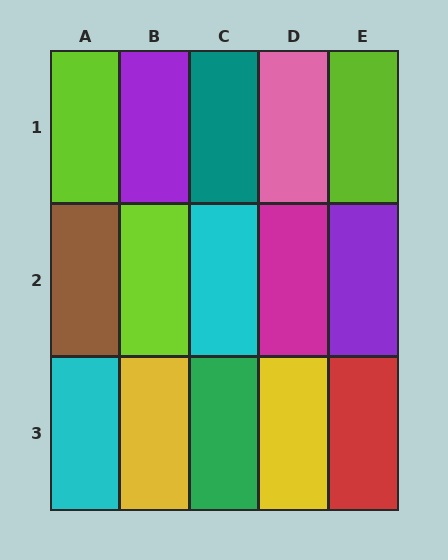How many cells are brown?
1 cell is brown.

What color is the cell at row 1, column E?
Lime.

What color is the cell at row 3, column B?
Yellow.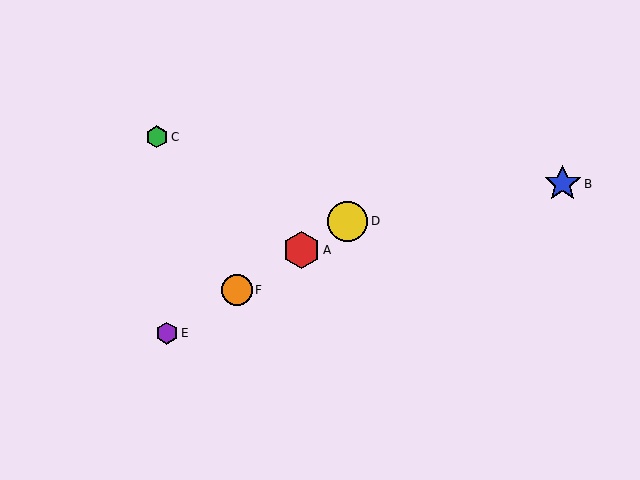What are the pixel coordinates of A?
Object A is at (301, 250).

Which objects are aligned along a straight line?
Objects A, D, E, F are aligned along a straight line.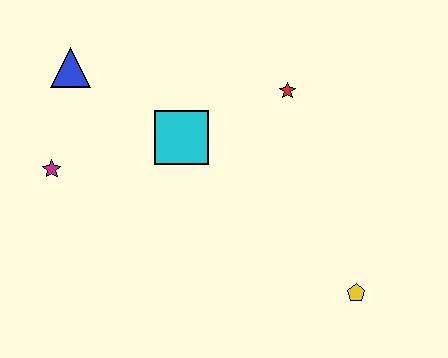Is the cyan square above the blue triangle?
No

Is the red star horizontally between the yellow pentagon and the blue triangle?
Yes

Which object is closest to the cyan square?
The red star is closest to the cyan square.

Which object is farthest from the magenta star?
The yellow pentagon is farthest from the magenta star.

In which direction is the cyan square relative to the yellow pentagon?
The cyan square is to the left of the yellow pentagon.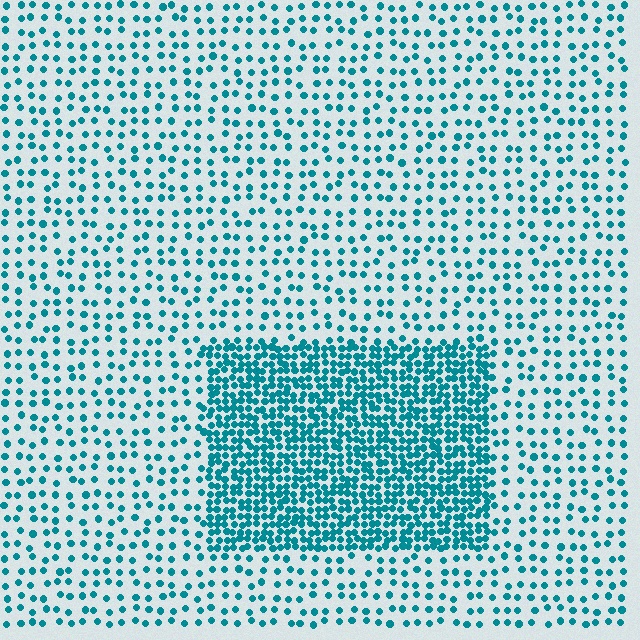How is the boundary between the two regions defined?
The boundary is defined by a change in element density (approximately 2.8x ratio). All elements are the same color, size, and shape.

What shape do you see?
I see a rectangle.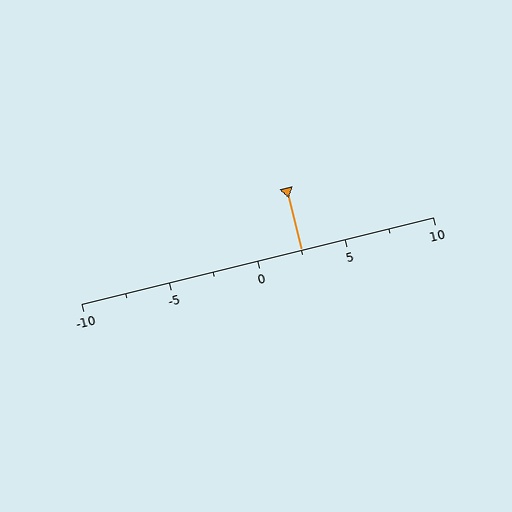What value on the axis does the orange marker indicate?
The marker indicates approximately 2.5.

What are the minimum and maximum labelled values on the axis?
The axis runs from -10 to 10.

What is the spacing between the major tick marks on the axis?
The major ticks are spaced 5 apart.